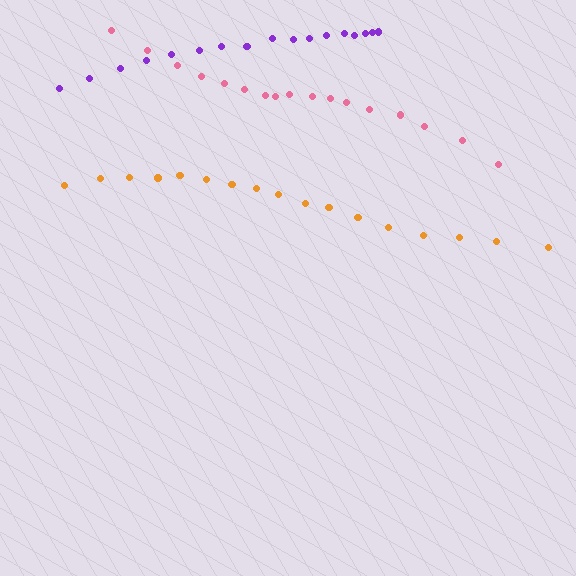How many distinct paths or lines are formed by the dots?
There are 3 distinct paths.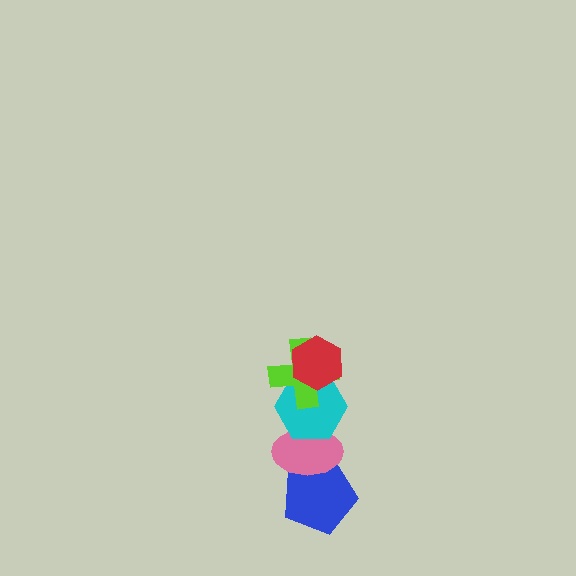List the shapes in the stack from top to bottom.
From top to bottom: the red hexagon, the lime cross, the cyan hexagon, the pink ellipse, the blue pentagon.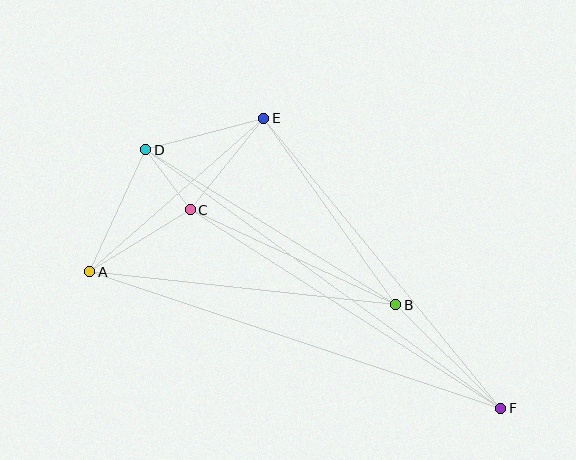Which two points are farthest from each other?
Points D and F are farthest from each other.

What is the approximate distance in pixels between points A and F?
The distance between A and F is approximately 433 pixels.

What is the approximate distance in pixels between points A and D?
The distance between A and D is approximately 134 pixels.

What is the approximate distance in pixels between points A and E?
The distance between A and E is approximately 232 pixels.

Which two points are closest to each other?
Points C and D are closest to each other.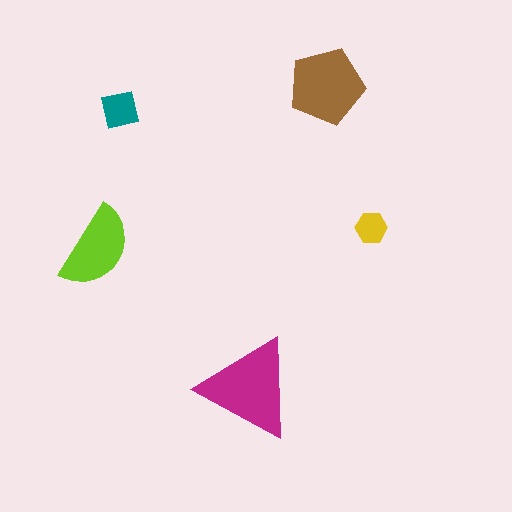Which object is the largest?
The magenta triangle.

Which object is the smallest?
The yellow hexagon.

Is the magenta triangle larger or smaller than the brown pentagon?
Larger.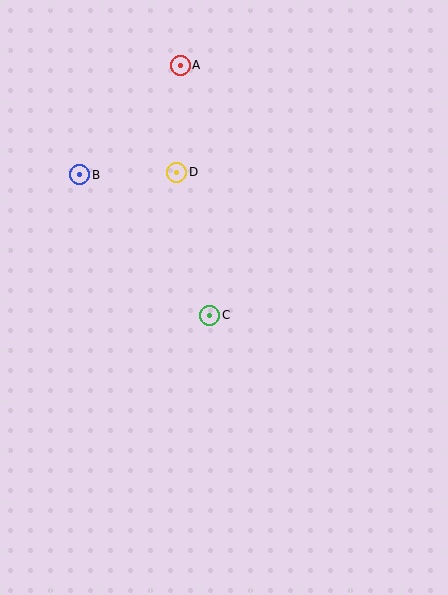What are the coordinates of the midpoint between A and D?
The midpoint between A and D is at (179, 119).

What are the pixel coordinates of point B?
Point B is at (80, 175).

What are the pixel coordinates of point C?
Point C is at (210, 315).